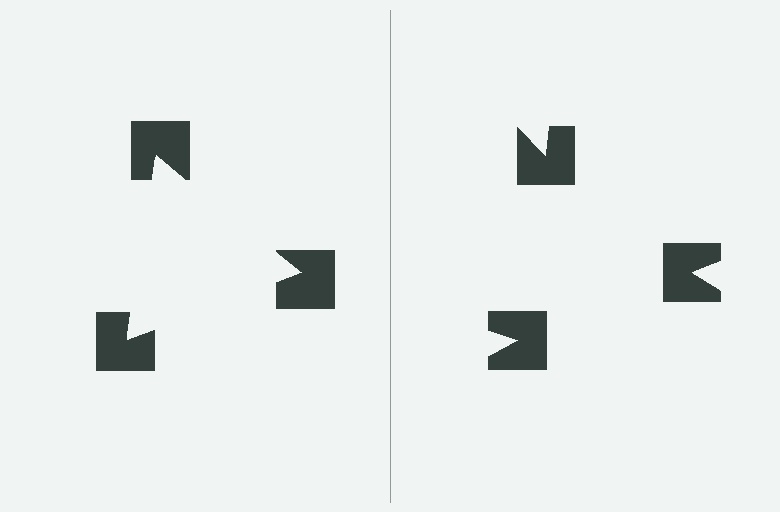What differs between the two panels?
The notched squares are positioned identically on both sides; only the wedge orientations differ. On the left they align to a triangle; on the right they are misaligned.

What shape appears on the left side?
An illusory triangle.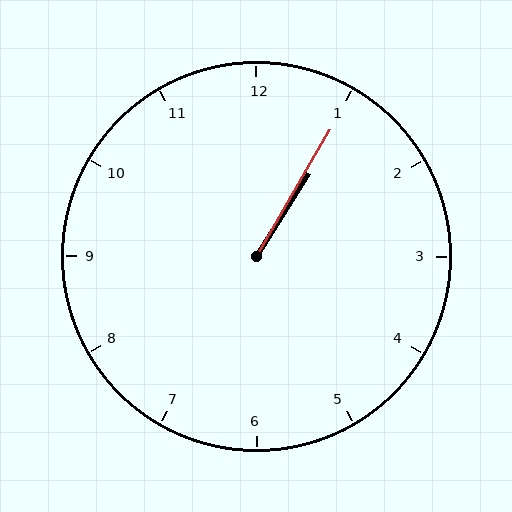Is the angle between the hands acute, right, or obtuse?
It is acute.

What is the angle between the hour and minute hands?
Approximately 2 degrees.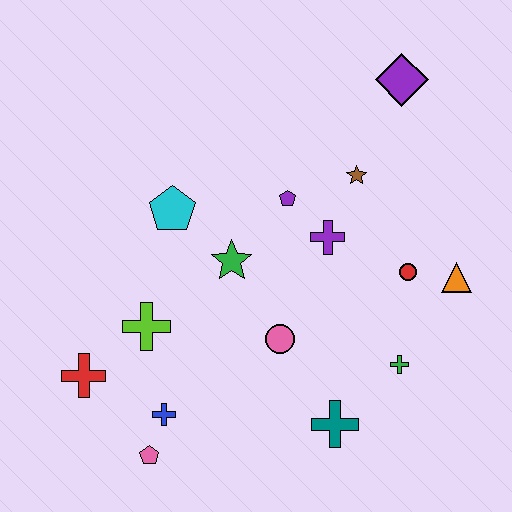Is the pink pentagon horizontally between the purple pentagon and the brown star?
No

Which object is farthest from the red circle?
The red cross is farthest from the red circle.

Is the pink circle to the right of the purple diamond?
No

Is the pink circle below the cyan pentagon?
Yes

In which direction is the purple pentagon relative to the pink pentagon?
The purple pentagon is above the pink pentagon.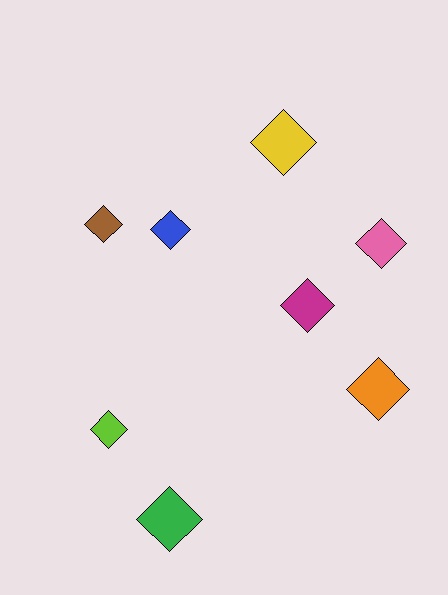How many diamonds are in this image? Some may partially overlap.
There are 8 diamonds.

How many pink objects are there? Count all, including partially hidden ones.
There is 1 pink object.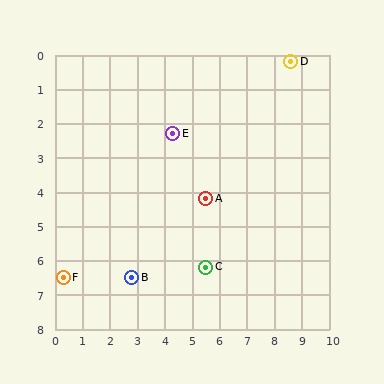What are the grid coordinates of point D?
Point D is at approximately (8.6, 0.2).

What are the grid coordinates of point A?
Point A is at approximately (5.5, 4.2).